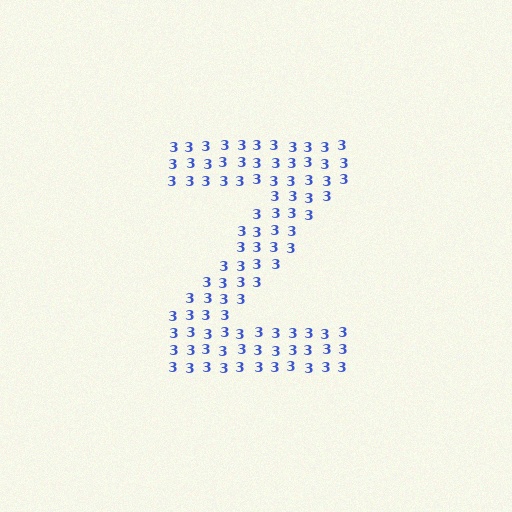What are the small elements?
The small elements are digit 3's.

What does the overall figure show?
The overall figure shows the letter Z.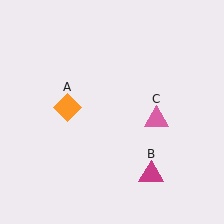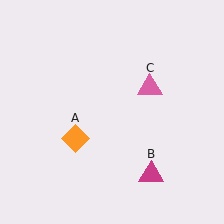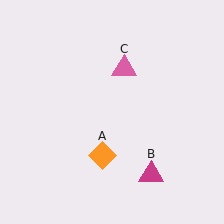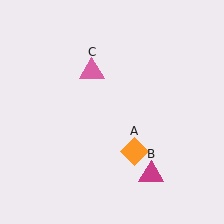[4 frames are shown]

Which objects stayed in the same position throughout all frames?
Magenta triangle (object B) remained stationary.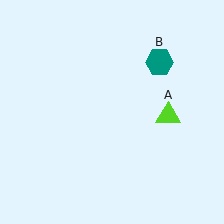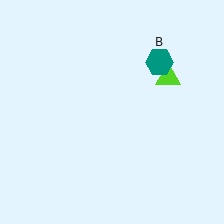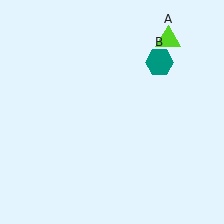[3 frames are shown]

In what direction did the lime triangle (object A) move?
The lime triangle (object A) moved up.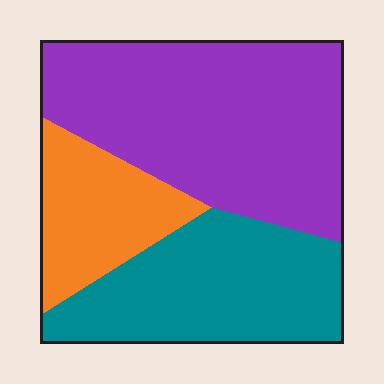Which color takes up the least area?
Orange, at roughly 20%.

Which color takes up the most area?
Purple, at roughly 50%.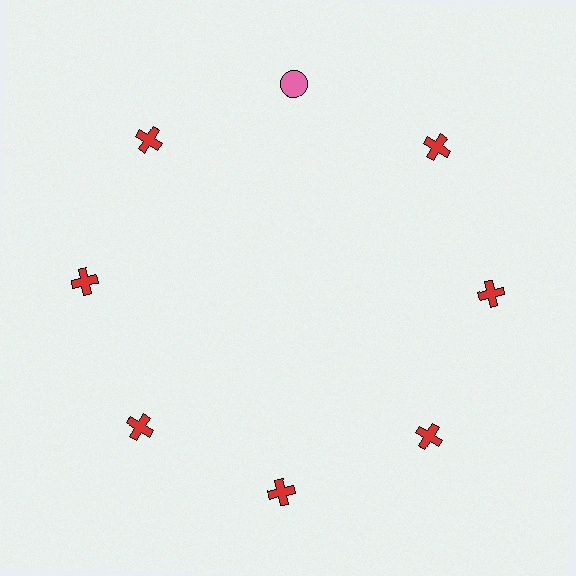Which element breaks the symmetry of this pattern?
The pink circle at roughly the 12 o'clock position breaks the symmetry. All other shapes are red crosses.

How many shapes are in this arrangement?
There are 8 shapes arranged in a ring pattern.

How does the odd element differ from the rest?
It differs in both color (pink instead of red) and shape (circle instead of cross).